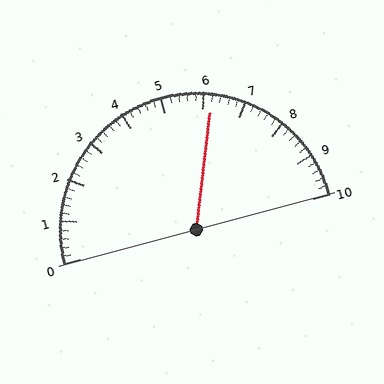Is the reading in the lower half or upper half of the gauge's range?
The reading is in the upper half of the range (0 to 10).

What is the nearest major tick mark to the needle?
The nearest major tick mark is 6.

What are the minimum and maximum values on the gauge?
The gauge ranges from 0 to 10.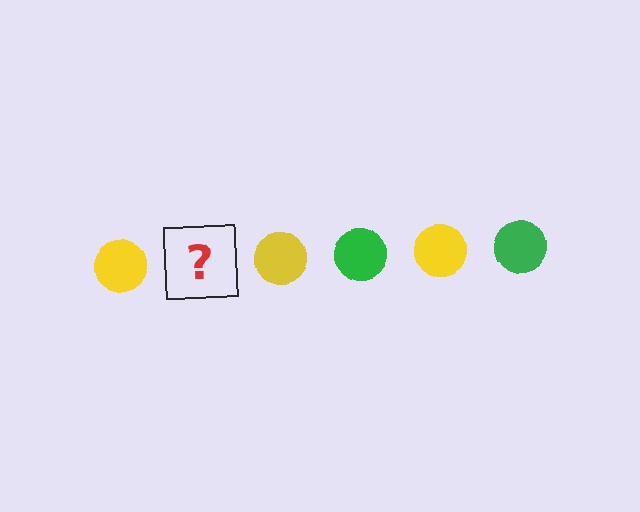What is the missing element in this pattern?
The missing element is a green circle.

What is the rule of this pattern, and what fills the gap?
The rule is that the pattern cycles through yellow, green circles. The gap should be filled with a green circle.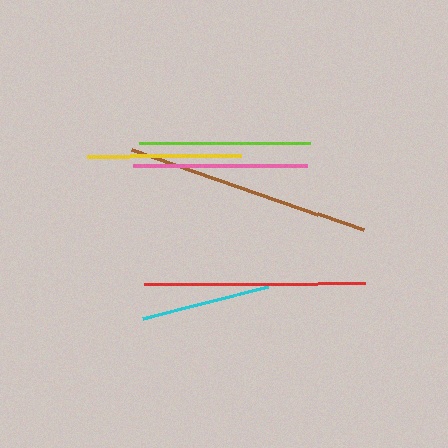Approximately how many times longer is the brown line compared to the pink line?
The brown line is approximately 1.4 times the length of the pink line.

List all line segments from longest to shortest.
From longest to shortest: brown, red, pink, lime, yellow, cyan.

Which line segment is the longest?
The brown line is the longest at approximately 246 pixels.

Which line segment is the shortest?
The cyan line is the shortest at approximately 130 pixels.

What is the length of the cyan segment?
The cyan segment is approximately 130 pixels long.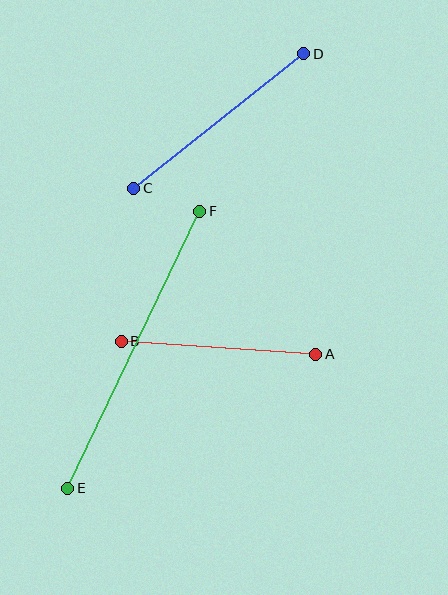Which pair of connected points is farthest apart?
Points E and F are farthest apart.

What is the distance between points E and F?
The distance is approximately 307 pixels.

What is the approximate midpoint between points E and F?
The midpoint is at approximately (134, 350) pixels.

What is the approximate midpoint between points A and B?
The midpoint is at approximately (218, 348) pixels.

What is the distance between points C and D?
The distance is approximately 217 pixels.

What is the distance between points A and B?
The distance is approximately 195 pixels.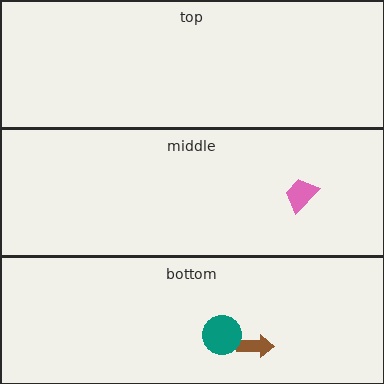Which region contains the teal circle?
The bottom region.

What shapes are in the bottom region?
The brown arrow, the teal circle.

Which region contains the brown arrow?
The bottom region.